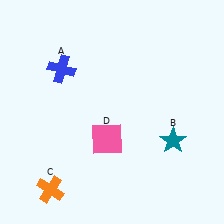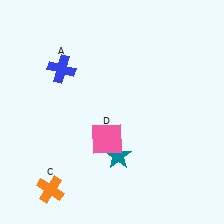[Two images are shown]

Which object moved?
The teal star (B) moved left.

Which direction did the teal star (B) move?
The teal star (B) moved left.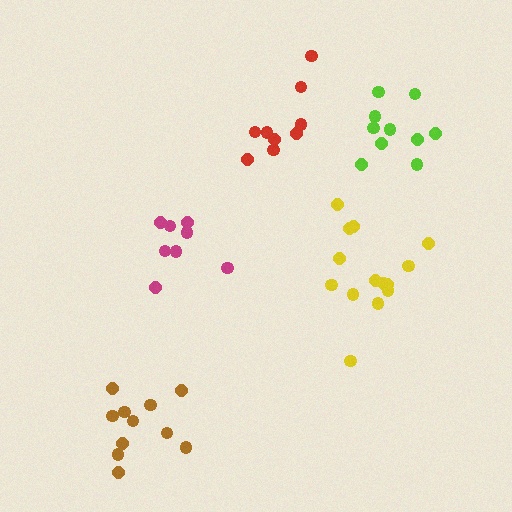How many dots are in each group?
Group 1: 10 dots, Group 2: 9 dots, Group 3: 11 dots, Group 4: 8 dots, Group 5: 14 dots (52 total).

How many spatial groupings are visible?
There are 5 spatial groupings.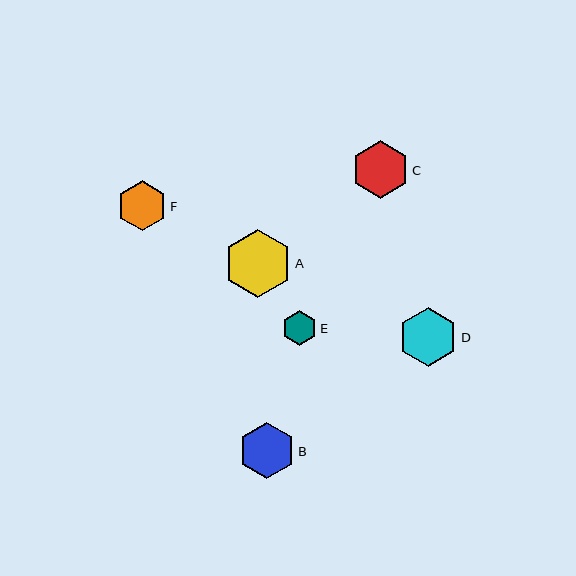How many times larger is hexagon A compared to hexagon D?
Hexagon A is approximately 1.2 times the size of hexagon D.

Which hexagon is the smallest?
Hexagon E is the smallest with a size of approximately 35 pixels.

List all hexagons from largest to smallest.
From largest to smallest: A, D, C, B, F, E.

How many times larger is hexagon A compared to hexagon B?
Hexagon A is approximately 1.2 times the size of hexagon B.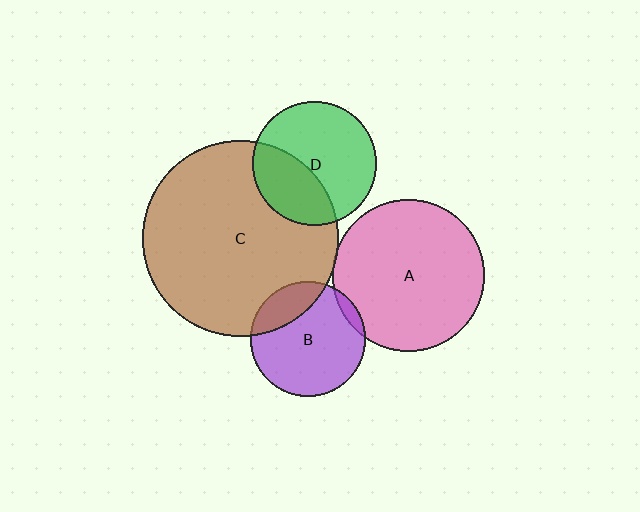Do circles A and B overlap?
Yes.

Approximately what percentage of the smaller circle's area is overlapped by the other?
Approximately 5%.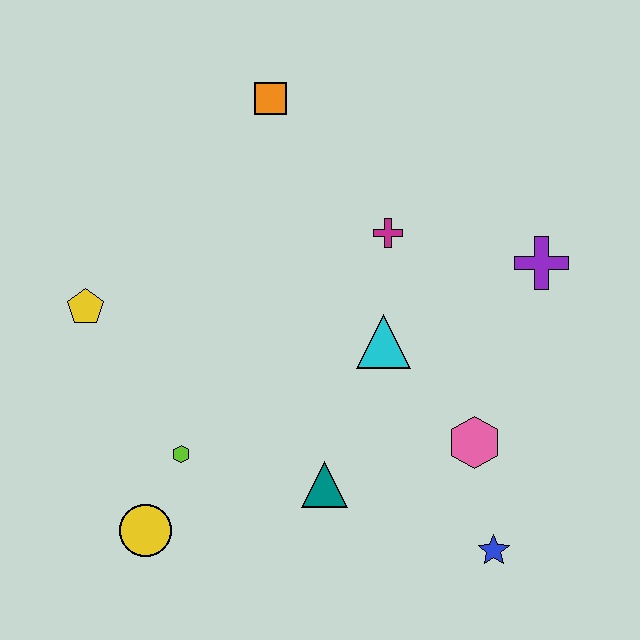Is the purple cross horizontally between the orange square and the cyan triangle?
No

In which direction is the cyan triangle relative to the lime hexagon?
The cyan triangle is to the right of the lime hexagon.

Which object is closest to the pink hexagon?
The blue star is closest to the pink hexagon.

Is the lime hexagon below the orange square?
Yes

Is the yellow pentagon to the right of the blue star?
No